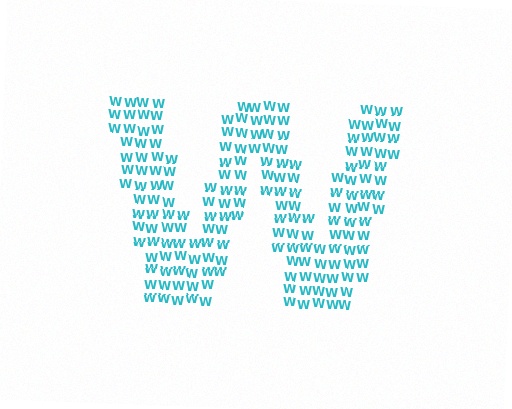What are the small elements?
The small elements are letter W's.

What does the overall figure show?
The overall figure shows the letter W.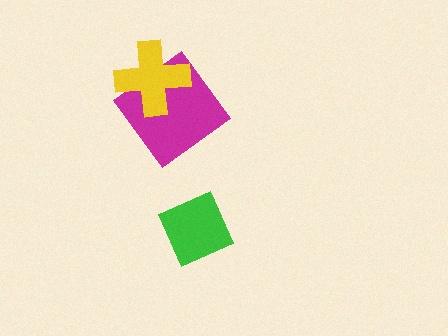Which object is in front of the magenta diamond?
The yellow cross is in front of the magenta diamond.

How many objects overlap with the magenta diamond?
1 object overlaps with the magenta diamond.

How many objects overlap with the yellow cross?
1 object overlaps with the yellow cross.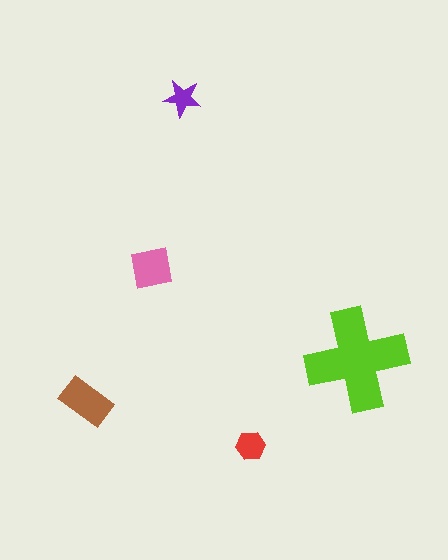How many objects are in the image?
There are 5 objects in the image.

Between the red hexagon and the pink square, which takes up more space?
The pink square.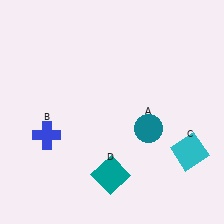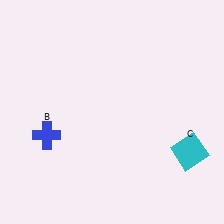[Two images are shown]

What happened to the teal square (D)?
The teal square (D) was removed in Image 2. It was in the bottom-left area of Image 1.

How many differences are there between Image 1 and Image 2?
There are 2 differences between the two images.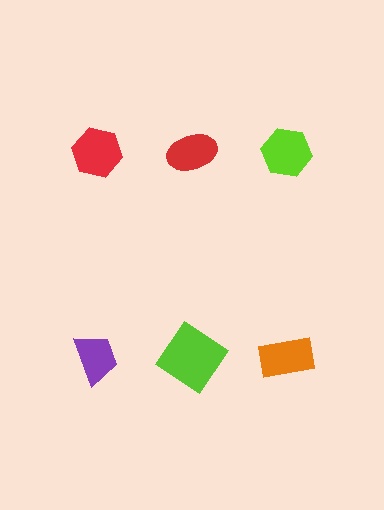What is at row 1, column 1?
A red hexagon.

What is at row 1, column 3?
A lime hexagon.